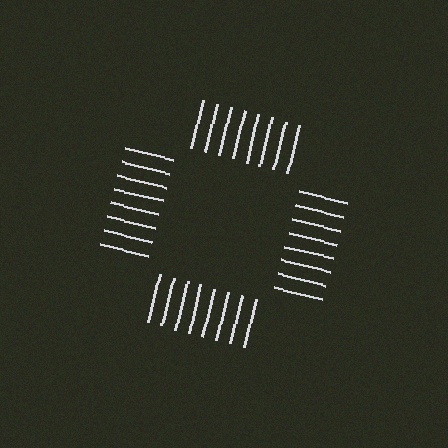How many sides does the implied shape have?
4 sides — the line-ends trace a square.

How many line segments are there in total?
32 — 8 along each of the 4 edges.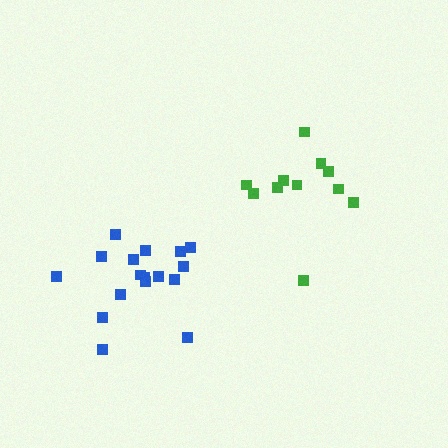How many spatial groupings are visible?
There are 2 spatial groupings.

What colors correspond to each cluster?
The clusters are colored: green, blue.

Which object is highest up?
The green cluster is topmost.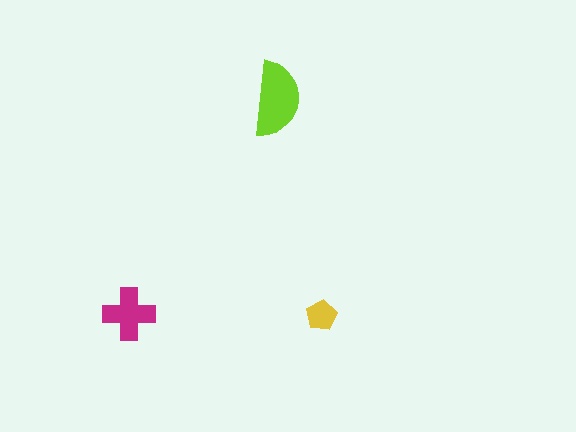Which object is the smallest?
The yellow pentagon.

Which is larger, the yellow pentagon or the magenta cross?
The magenta cross.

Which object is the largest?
The lime semicircle.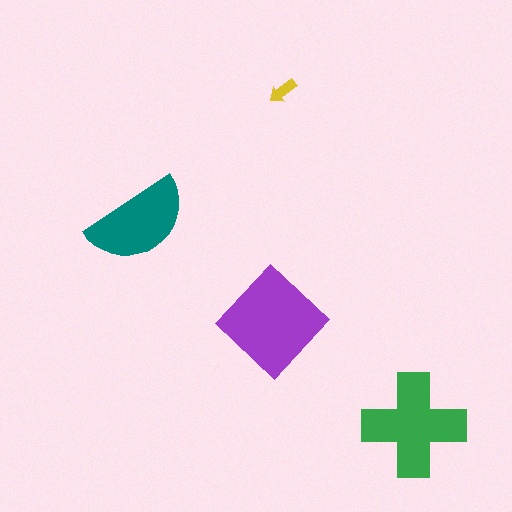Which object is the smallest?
The yellow arrow.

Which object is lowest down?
The green cross is bottommost.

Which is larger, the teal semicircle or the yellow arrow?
The teal semicircle.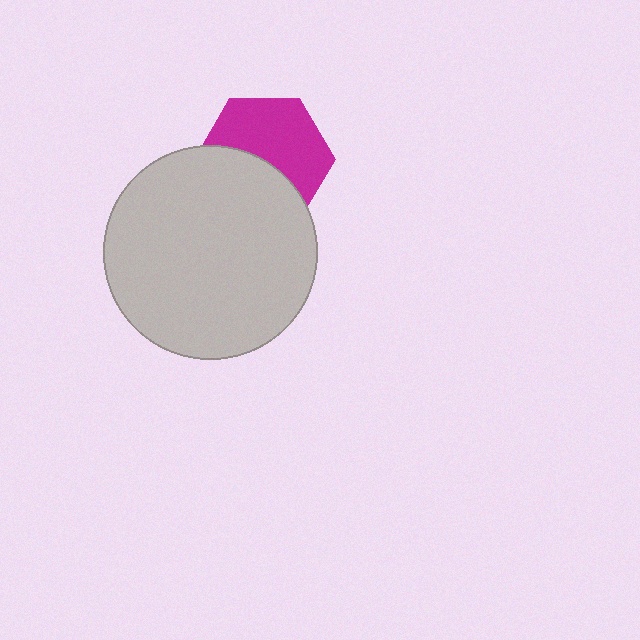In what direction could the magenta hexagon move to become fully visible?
The magenta hexagon could move up. That would shift it out from behind the light gray circle entirely.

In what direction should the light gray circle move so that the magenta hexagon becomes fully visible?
The light gray circle should move down. That is the shortest direction to clear the overlap and leave the magenta hexagon fully visible.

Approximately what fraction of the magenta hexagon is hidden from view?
Roughly 43% of the magenta hexagon is hidden behind the light gray circle.